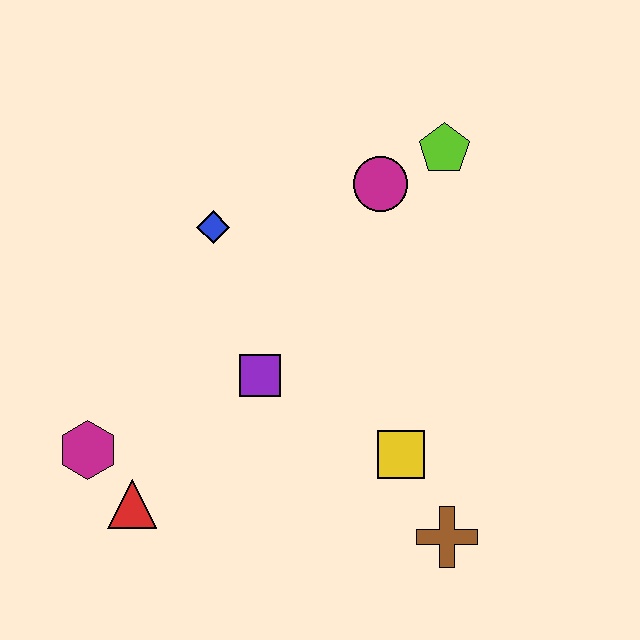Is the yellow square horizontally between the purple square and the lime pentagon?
Yes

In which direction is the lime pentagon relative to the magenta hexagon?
The lime pentagon is to the right of the magenta hexagon.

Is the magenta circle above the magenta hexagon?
Yes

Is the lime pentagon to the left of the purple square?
No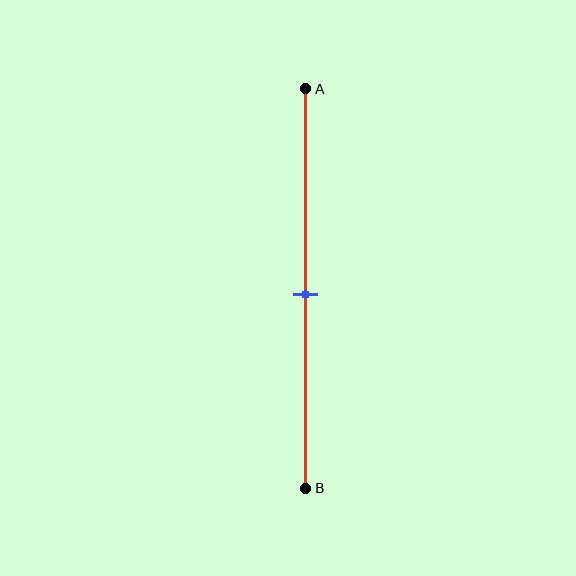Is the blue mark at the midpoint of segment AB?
Yes, the mark is approximately at the midpoint.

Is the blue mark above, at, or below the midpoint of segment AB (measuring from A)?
The blue mark is approximately at the midpoint of segment AB.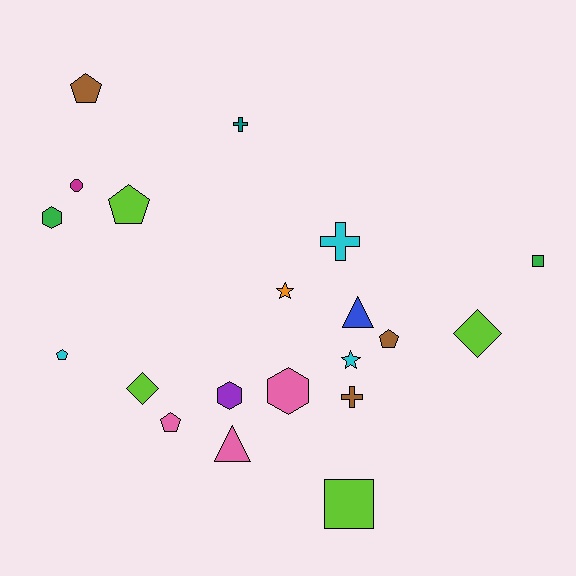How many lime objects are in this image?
There are 4 lime objects.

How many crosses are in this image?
There are 3 crosses.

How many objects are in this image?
There are 20 objects.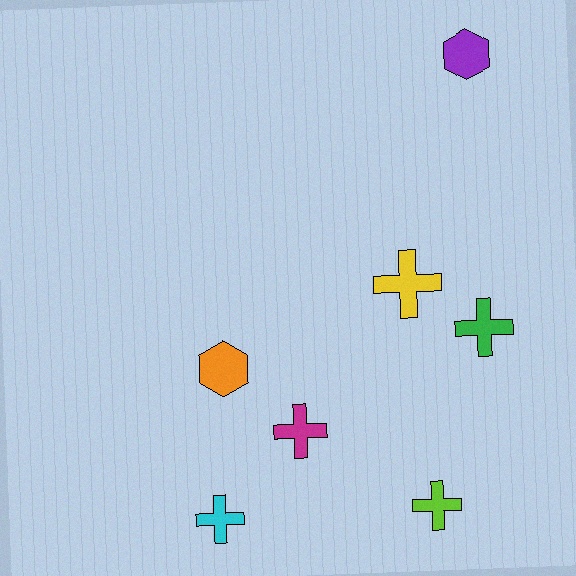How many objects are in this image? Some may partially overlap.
There are 7 objects.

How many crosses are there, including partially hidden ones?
There are 5 crosses.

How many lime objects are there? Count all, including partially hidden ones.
There is 1 lime object.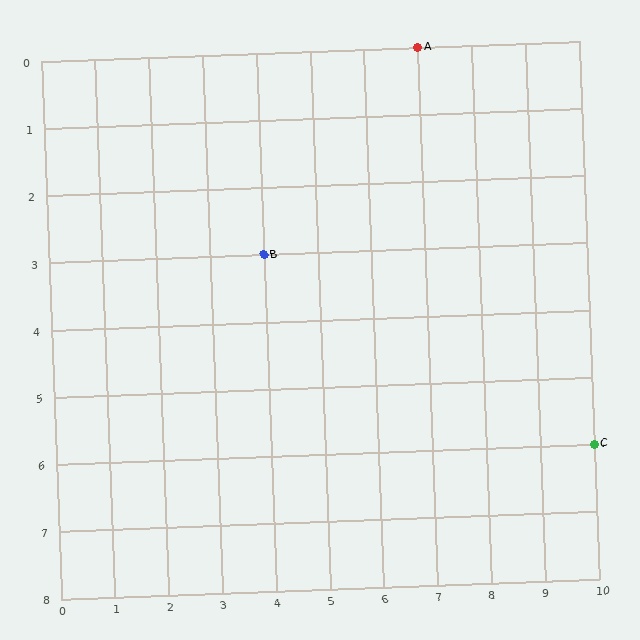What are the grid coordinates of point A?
Point A is at grid coordinates (7, 0).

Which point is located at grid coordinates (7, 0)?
Point A is at (7, 0).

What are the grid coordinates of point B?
Point B is at grid coordinates (4, 3).